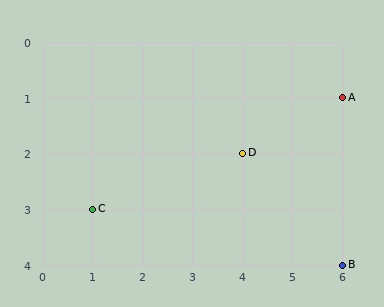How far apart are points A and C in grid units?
Points A and C are 5 columns and 2 rows apart (about 5.4 grid units diagonally).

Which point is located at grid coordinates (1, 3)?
Point C is at (1, 3).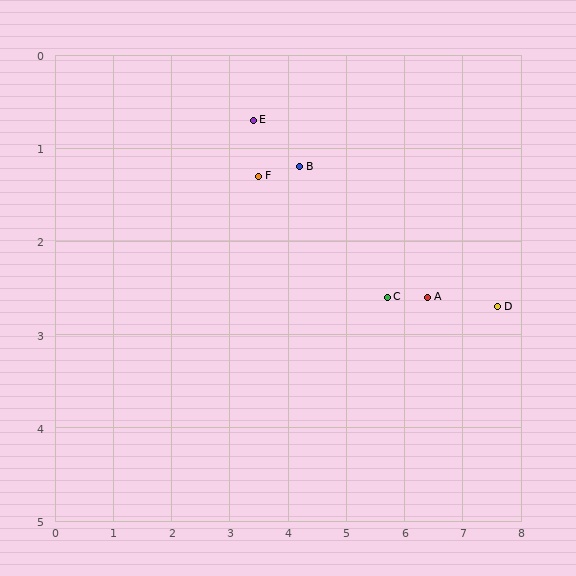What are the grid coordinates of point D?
Point D is at approximately (7.6, 2.7).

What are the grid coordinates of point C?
Point C is at approximately (5.7, 2.6).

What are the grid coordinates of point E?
Point E is at approximately (3.4, 0.7).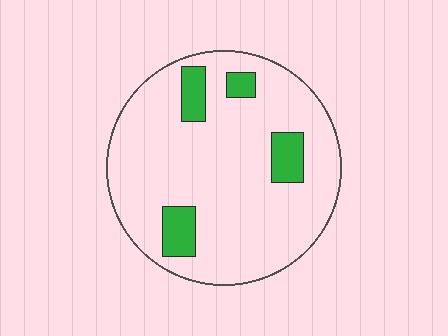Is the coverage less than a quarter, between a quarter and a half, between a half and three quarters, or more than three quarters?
Less than a quarter.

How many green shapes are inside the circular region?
4.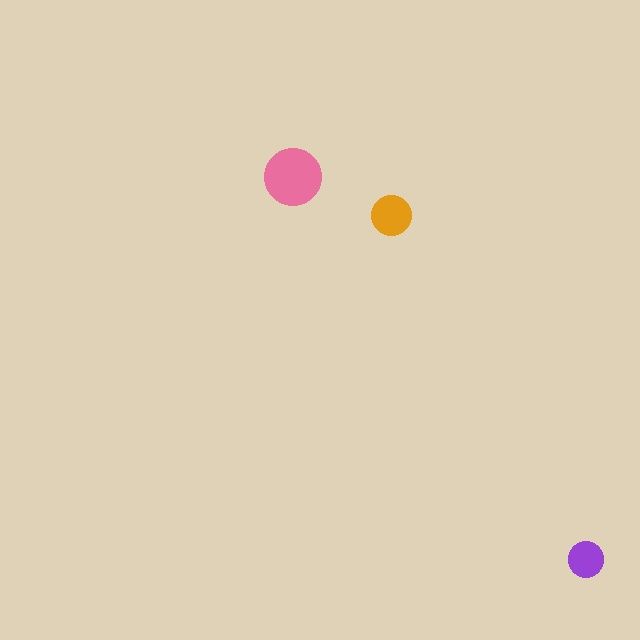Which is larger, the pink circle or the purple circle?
The pink one.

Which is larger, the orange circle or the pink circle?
The pink one.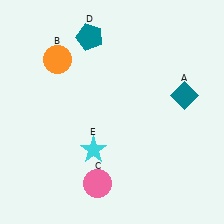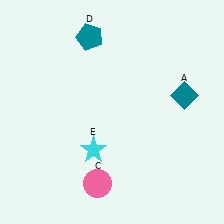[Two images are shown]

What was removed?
The orange circle (B) was removed in Image 2.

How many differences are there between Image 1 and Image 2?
There is 1 difference between the two images.